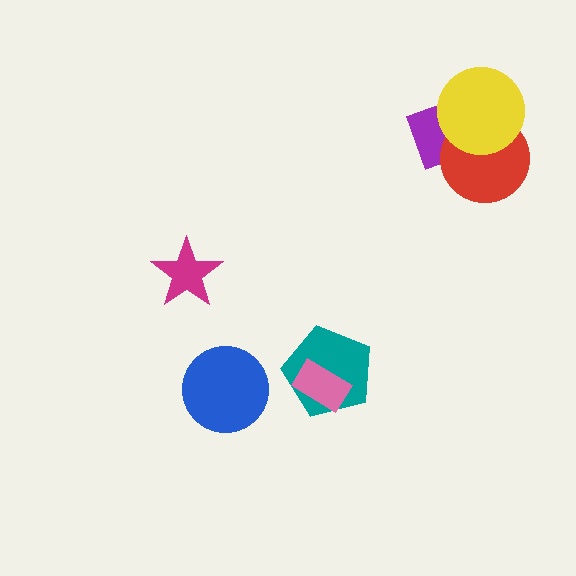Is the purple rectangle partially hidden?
Yes, it is partially covered by another shape.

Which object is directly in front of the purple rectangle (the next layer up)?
The red circle is directly in front of the purple rectangle.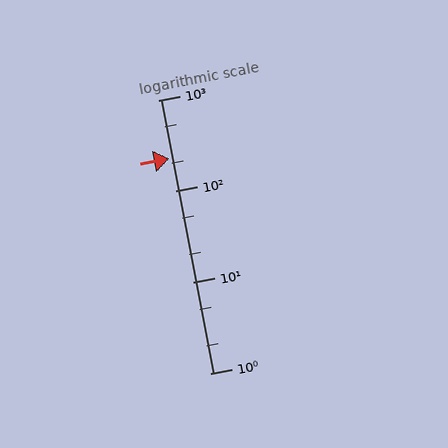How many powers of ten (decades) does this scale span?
The scale spans 3 decades, from 1 to 1000.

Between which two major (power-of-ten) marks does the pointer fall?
The pointer is between 100 and 1000.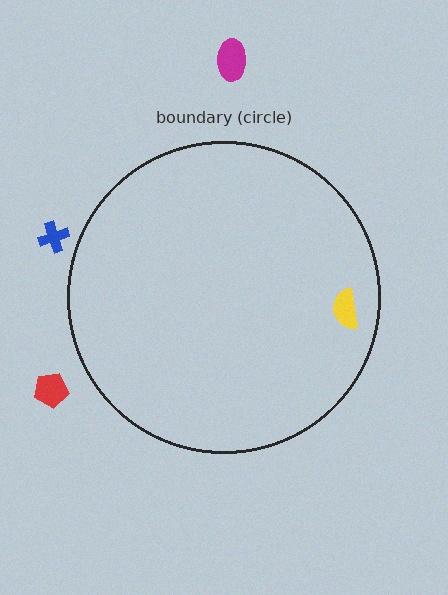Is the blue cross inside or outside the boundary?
Outside.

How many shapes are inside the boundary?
1 inside, 3 outside.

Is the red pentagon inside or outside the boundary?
Outside.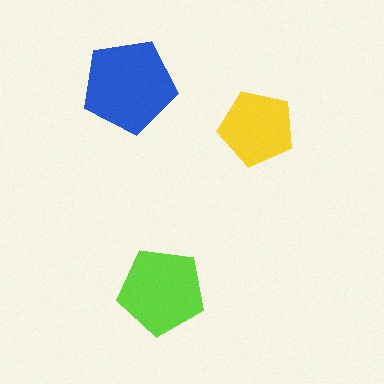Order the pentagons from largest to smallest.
the blue one, the lime one, the yellow one.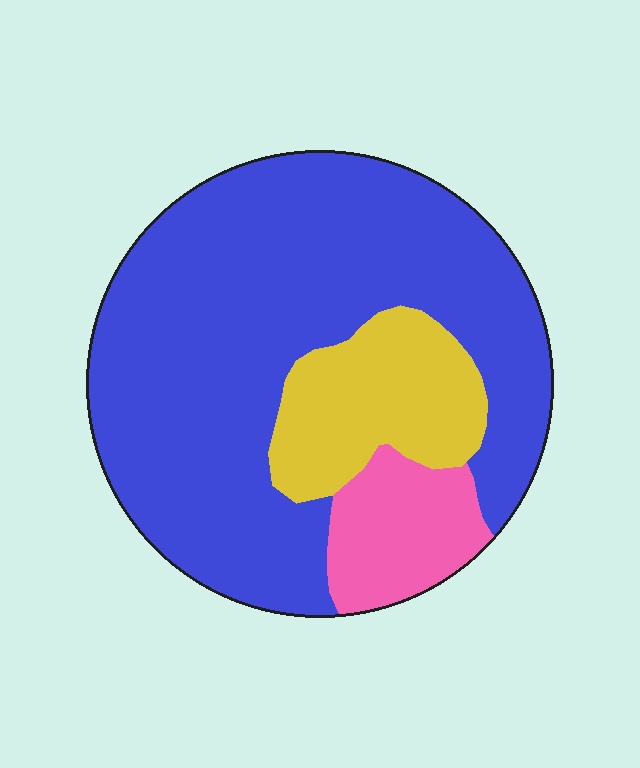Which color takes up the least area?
Pink, at roughly 10%.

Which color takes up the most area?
Blue, at roughly 70%.